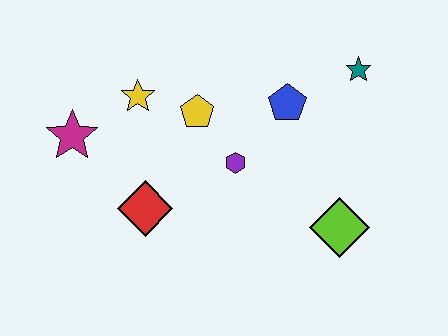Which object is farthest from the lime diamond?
The magenta star is farthest from the lime diamond.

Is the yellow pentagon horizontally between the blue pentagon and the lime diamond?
No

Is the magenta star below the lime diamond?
No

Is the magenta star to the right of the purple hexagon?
No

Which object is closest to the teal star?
The blue pentagon is closest to the teal star.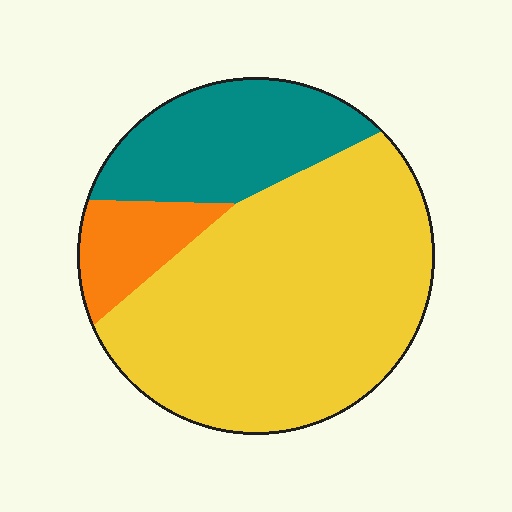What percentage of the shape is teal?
Teal covers about 25% of the shape.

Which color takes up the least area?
Orange, at roughly 10%.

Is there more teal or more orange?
Teal.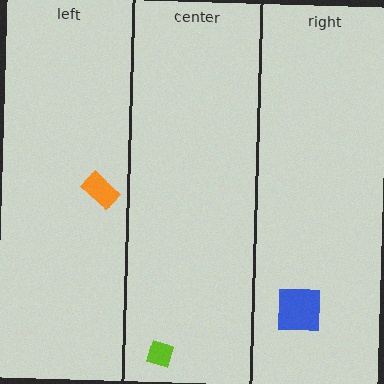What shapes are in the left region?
The orange rectangle.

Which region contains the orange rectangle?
The left region.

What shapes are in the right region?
The blue square.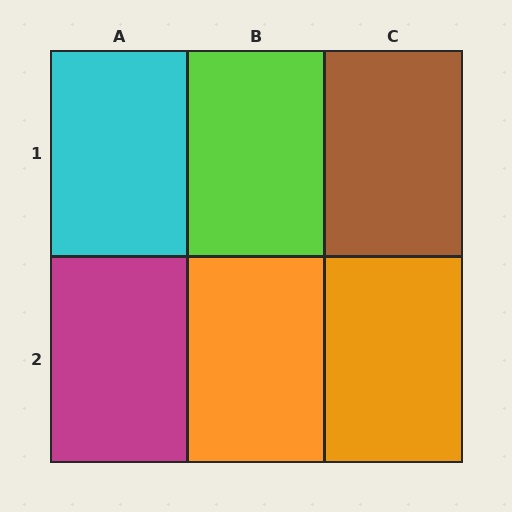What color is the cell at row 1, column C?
Brown.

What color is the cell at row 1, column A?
Cyan.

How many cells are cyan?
1 cell is cyan.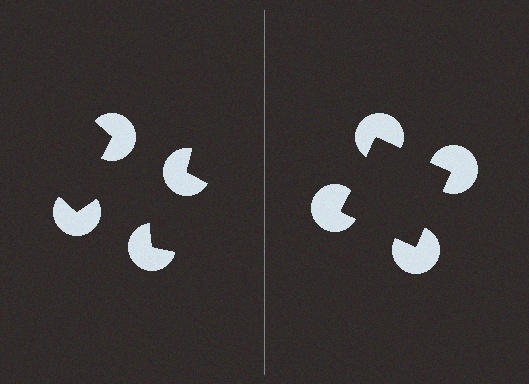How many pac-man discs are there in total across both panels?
8 — 4 on each side.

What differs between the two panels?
The pac-man discs are positioned identically on both sides; only the wedge orientations differ. On the right they align to a square; on the left they are misaligned.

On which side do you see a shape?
An illusory square appears on the right side. On the left side the wedge cuts are rotated, so no coherent shape forms.